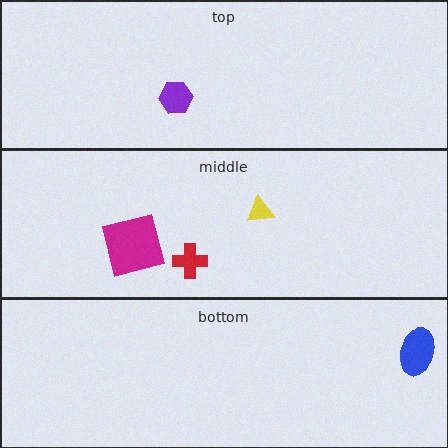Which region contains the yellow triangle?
The middle region.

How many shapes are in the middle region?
3.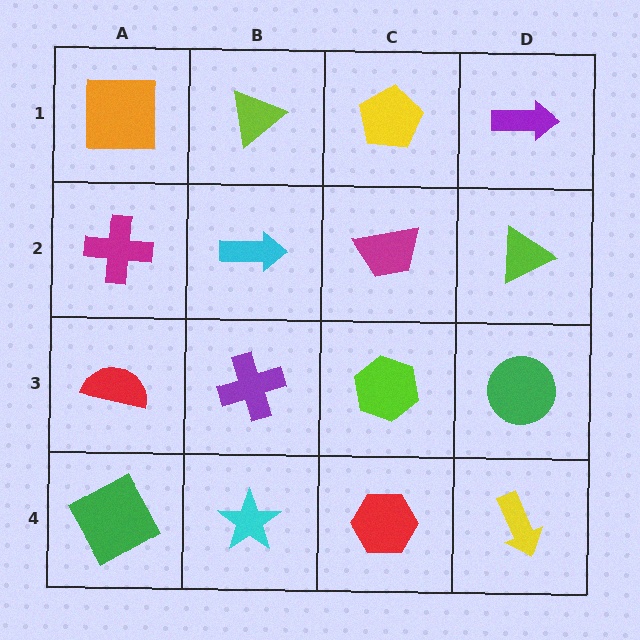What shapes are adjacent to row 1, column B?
A cyan arrow (row 2, column B), an orange square (row 1, column A), a yellow pentagon (row 1, column C).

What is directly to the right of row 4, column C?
A yellow arrow.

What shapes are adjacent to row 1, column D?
A lime triangle (row 2, column D), a yellow pentagon (row 1, column C).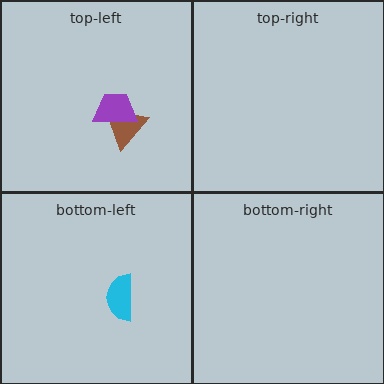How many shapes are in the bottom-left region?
1.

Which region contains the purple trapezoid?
The top-left region.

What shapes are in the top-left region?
The brown triangle, the purple trapezoid.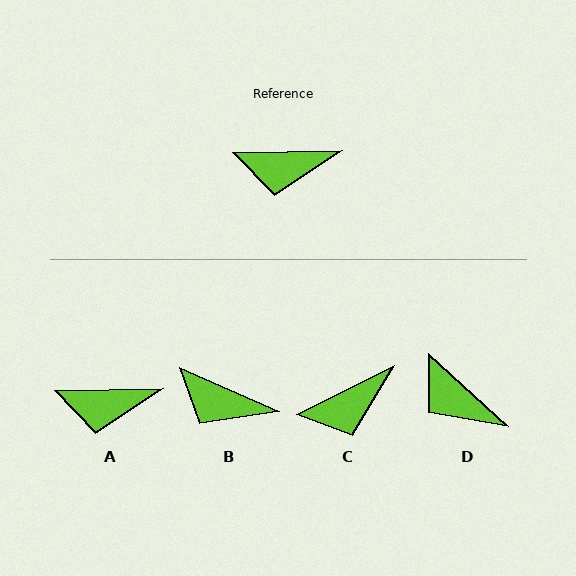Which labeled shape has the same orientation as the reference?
A.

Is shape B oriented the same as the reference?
No, it is off by about 25 degrees.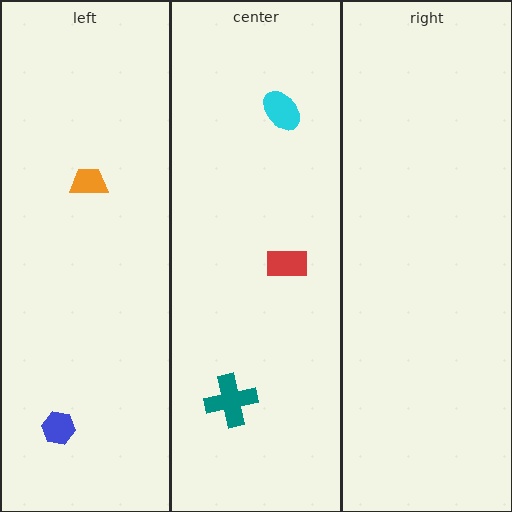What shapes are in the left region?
The blue hexagon, the orange trapezoid.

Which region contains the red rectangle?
The center region.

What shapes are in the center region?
The teal cross, the cyan ellipse, the red rectangle.